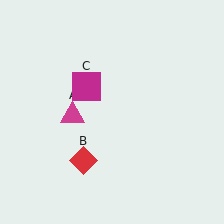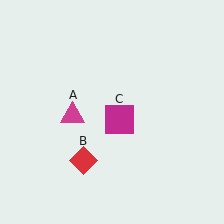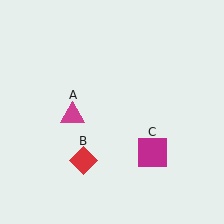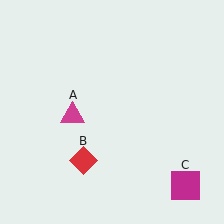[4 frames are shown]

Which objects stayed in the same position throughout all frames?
Magenta triangle (object A) and red diamond (object B) remained stationary.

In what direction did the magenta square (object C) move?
The magenta square (object C) moved down and to the right.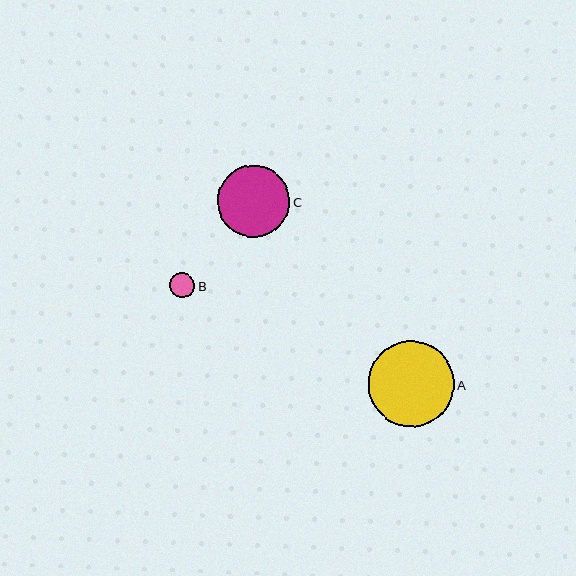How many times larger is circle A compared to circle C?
Circle A is approximately 1.2 times the size of circle C.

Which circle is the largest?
Circle A is the largest with a size of approximately 86 pixels.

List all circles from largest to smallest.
From largest to smallest: A, C, B.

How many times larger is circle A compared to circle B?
Circle A is approximately 3.4 times the size of circle B.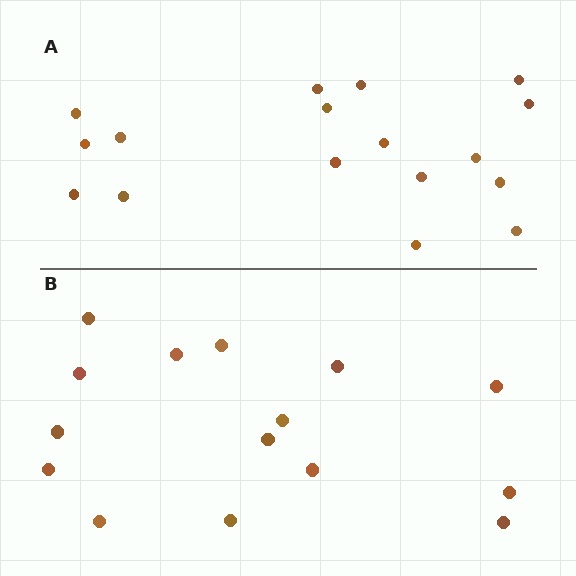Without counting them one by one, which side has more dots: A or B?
Region A (the top region) has more dots.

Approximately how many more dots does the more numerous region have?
Region A has just a few more — roughly 2 or 3 more dots than region B.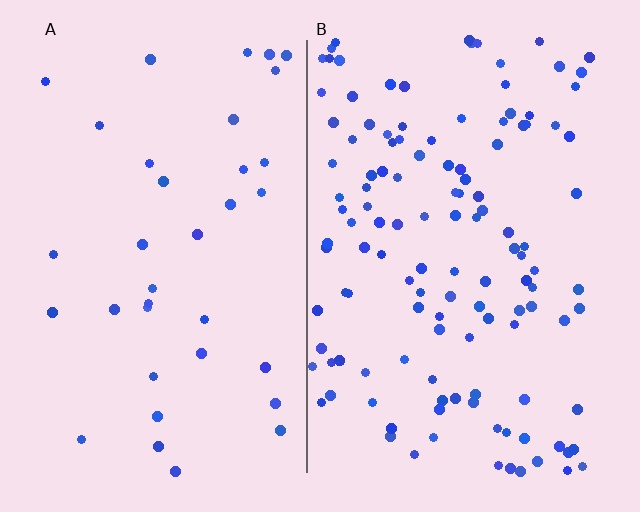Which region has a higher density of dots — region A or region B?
B (the right).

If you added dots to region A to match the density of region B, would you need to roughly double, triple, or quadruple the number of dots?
Approximately quadruple.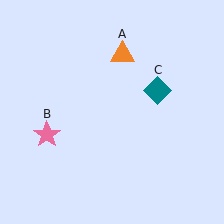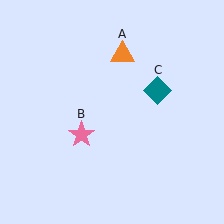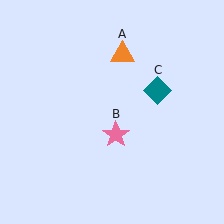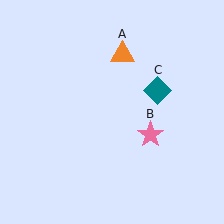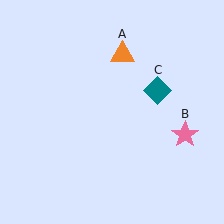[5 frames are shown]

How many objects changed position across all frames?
1 object changed position: pink star (object B).